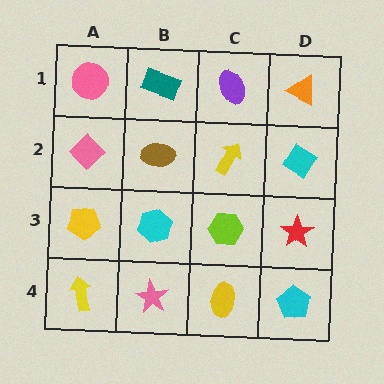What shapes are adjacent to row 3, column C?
A yellow arrow (row 2, column C), a yellow ellipse (row 4, column C), a cyan hexagon (row 3, column B), a red star (row 3, column D).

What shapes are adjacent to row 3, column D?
A cyan diamond (row 2, column D), a cyan pentagon (row 4, column D), a lime hexagon (row 3, column C).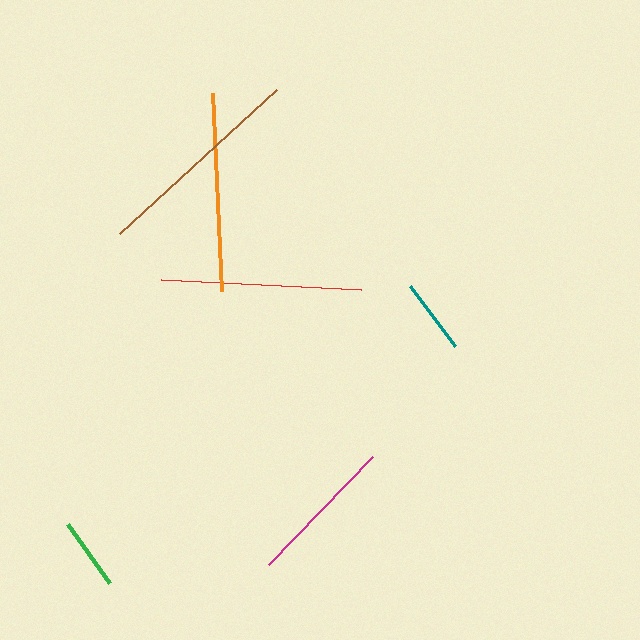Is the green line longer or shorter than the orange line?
The orange line is longer than the green line.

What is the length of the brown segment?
The brown segment is approximately 213 pixels long.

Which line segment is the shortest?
The green line is the shortest at approximately 72 pixels.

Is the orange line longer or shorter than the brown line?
The brown line is longer than the orange line.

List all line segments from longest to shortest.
From longest to shortest: brown, red, orange, magenta, teal, green.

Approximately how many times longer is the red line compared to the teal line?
The red line is approximately 2.7 times the length of the teal line.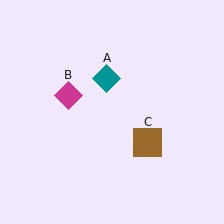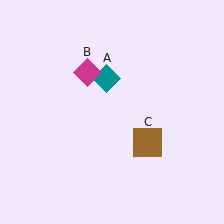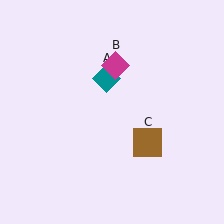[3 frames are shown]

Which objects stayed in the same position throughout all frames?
Teal diamond (object A) and brown square (object C) remained stationary.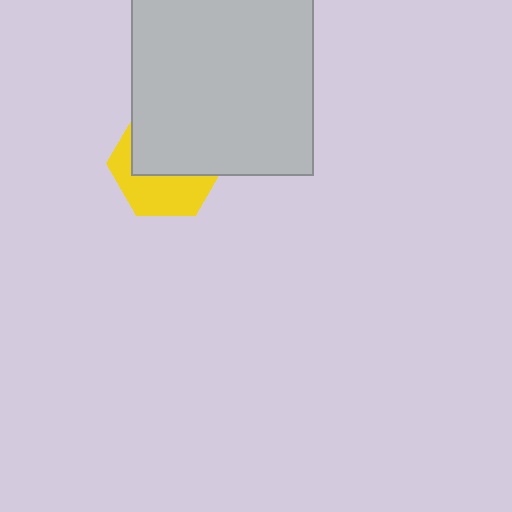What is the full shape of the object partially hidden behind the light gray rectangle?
The partially hidden object is a yellow hexagon.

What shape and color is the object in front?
The object in front is a light gray rectangle.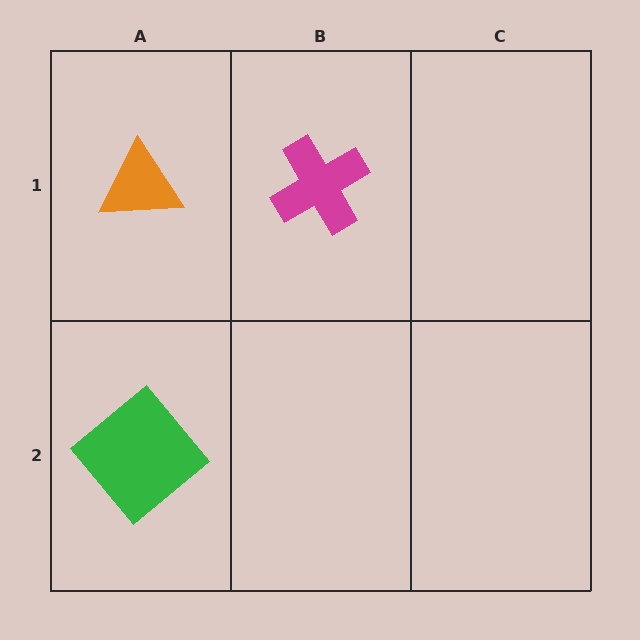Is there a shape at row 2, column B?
No, that cell is empty.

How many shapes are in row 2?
1 shape.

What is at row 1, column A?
An orange triangle.